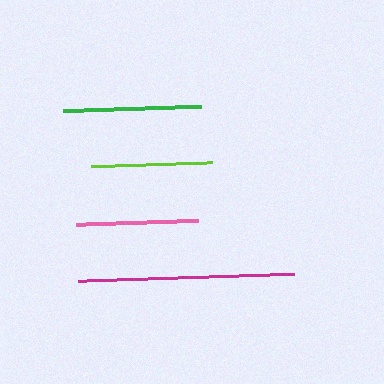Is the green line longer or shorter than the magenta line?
The magenta line is longer than the green line.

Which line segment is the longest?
The magenta line is the longest at approximately 216 pixels.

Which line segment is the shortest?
The lime line is the shortest at approximately 122 pixels.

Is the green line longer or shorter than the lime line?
The green line is longer than the lime line.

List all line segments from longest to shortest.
From longest to shortest: magenta, green, pink, lime.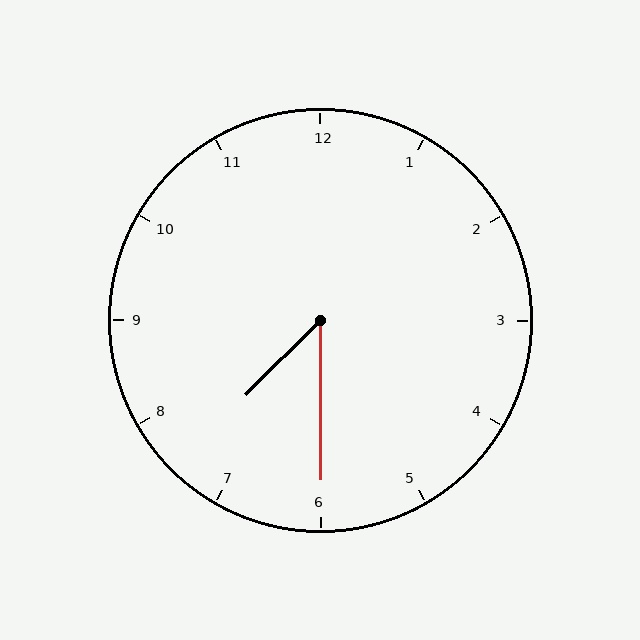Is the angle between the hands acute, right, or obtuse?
It is acute.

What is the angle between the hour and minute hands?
Approximately 45 degrees.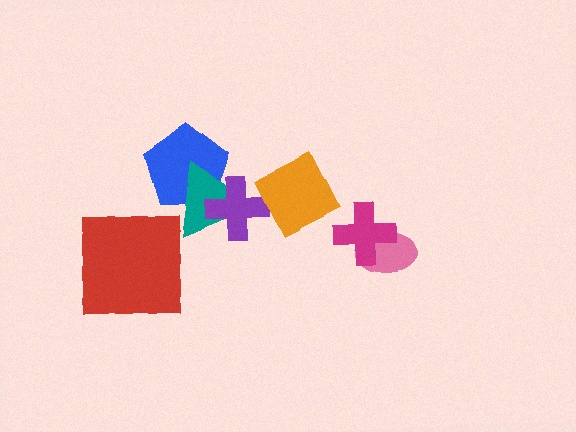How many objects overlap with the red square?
0 objects overlap with the red square.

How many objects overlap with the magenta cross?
1 object overlaps with the magenta cross.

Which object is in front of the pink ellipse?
The magenta cross is in front of the pink ellipse.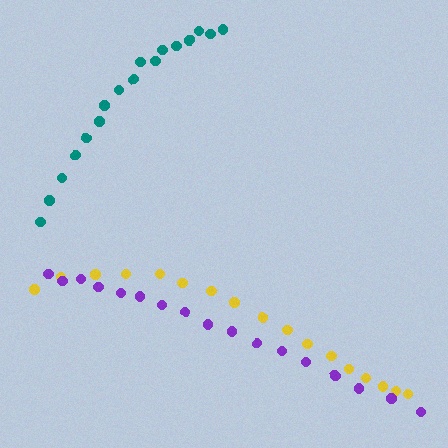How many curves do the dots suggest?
There are 3 distinct paths.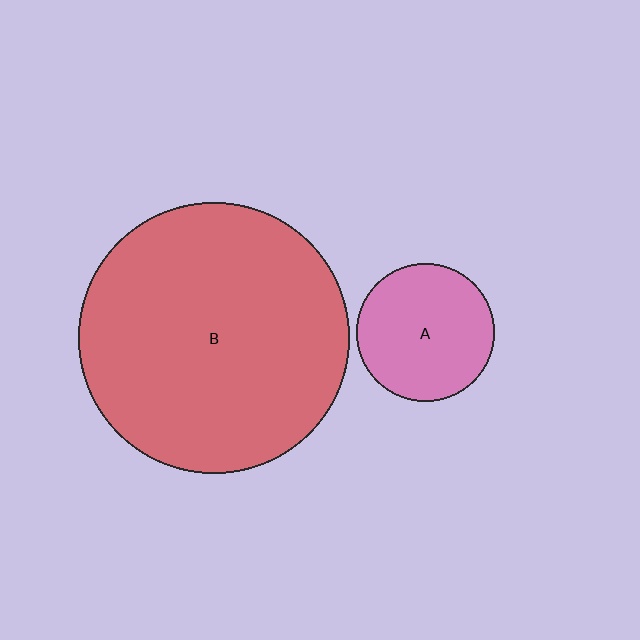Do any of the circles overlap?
No, none of the circles overlap.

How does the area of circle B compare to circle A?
Approximately 3.9 times.